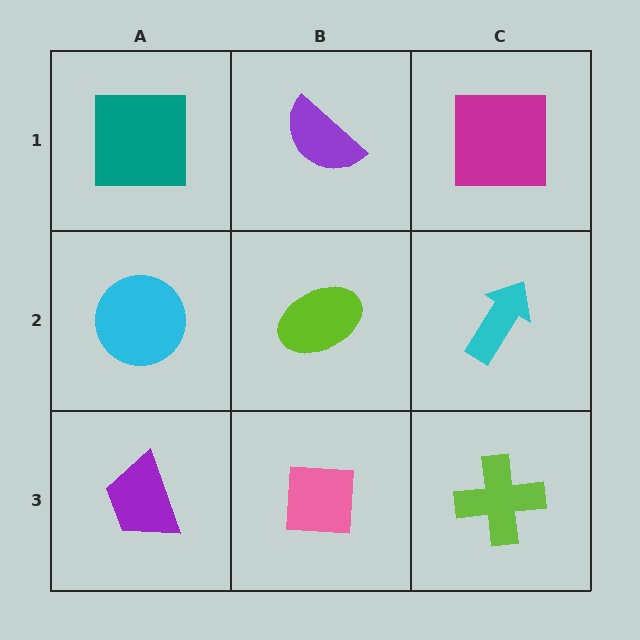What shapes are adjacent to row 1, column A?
A cyan circle (row 2, column A), a purple semicircle (row 1, column B).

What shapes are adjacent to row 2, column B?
A purple semicircle (row 1, column B), a pink square (row 3, column B), a cyan circle (row 2, column A), a cyan arrow (row 2, column C).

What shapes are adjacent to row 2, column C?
A magenta square (row 1, column C), a lime cross (row 3, column C), a lime ellipse (row 2, column B).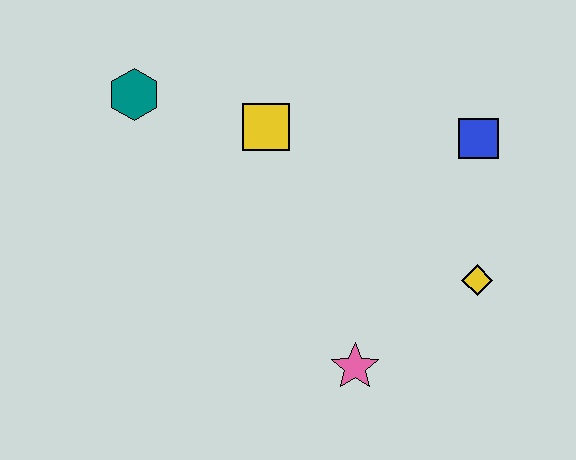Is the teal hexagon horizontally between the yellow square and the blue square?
No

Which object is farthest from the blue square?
The teal hexagon is farthest from the blue square.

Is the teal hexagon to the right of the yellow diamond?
No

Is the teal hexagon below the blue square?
No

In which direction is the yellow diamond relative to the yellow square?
The yellow diamond is to the right of the yellow square.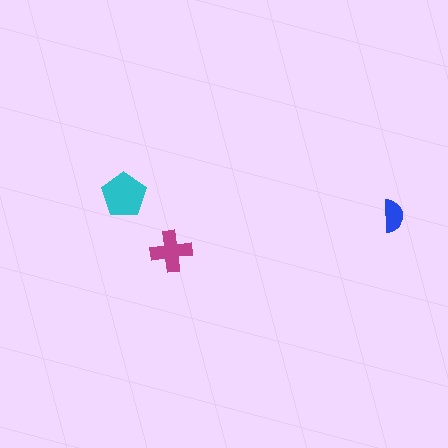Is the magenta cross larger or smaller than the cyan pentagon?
Smaller.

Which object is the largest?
The cyan pentagon.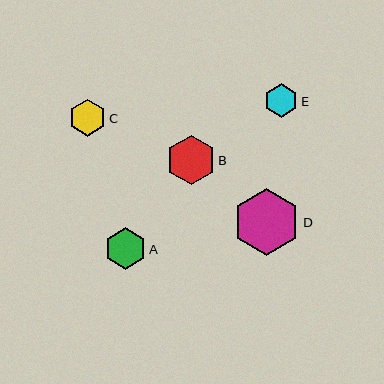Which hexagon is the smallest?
Hexagon E is the smallest with a size of approximately 34 pixels.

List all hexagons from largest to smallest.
From largest to smallest: D, B, A, C, E.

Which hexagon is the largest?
Hexagon D is the largest with a size of approximately 67 pixels.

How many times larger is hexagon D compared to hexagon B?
Hexagon D is approximately 1.4 times the size of hexagon B.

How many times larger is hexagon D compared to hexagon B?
Hexagon D is approximately 1.4 times the size of hexagon B.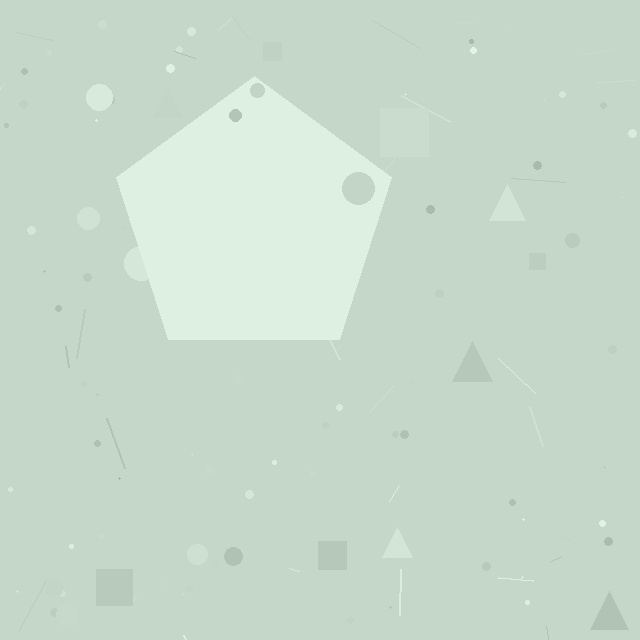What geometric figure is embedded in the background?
A pentagon is embedded in the background.